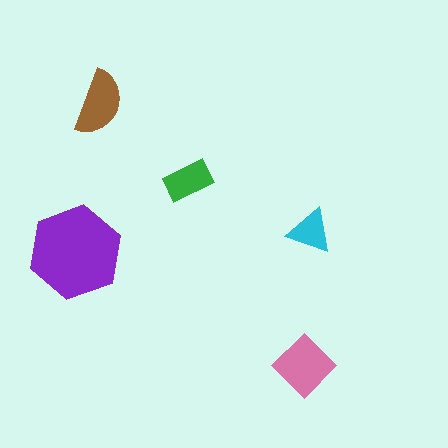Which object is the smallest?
The cyan triangle.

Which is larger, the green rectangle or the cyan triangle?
The green rectangle.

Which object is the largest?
The purple hexagon.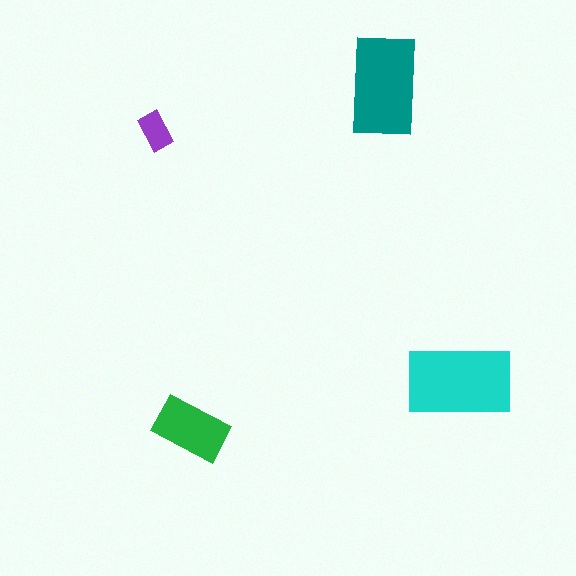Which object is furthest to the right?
The cyan rectangle is rightmost.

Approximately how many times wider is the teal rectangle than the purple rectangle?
About 2.5 times wider.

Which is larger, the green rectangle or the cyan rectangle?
The cyan one.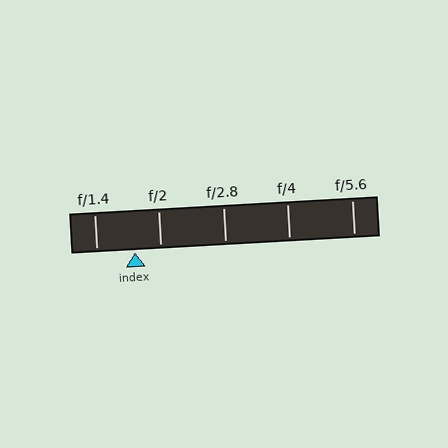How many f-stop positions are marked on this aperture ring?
There are 5 f-stop positions marked.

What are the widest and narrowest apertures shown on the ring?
The widest aperture shown is f/1.4 and the narrowest is f/5.6.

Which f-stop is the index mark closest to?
The index mark is closest to f/2.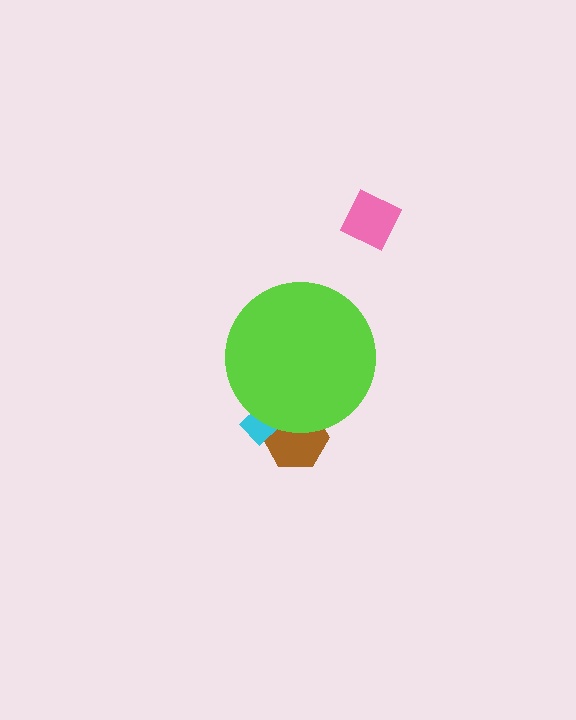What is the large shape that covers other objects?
A lime circle.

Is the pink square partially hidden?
No, the pink square is fully visible.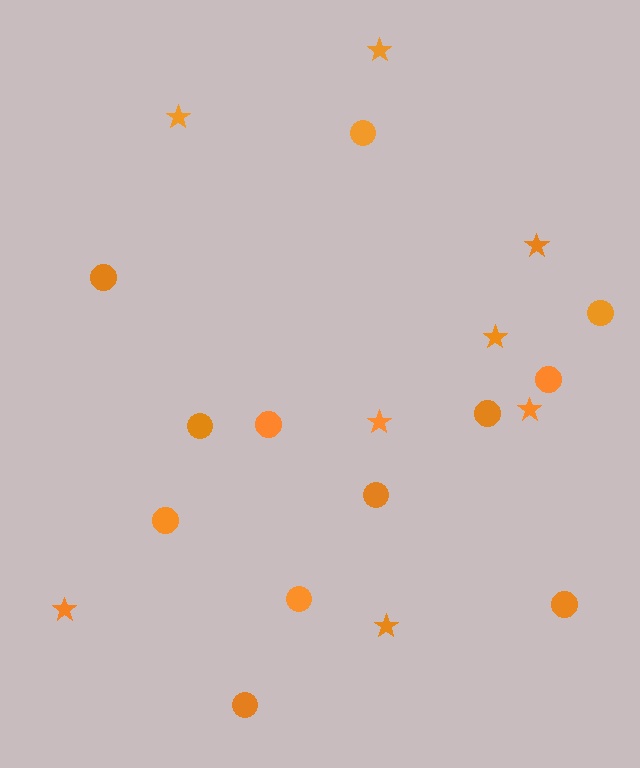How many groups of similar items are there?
There are 2 groups: one group of stars (8) and one group of circles (12).